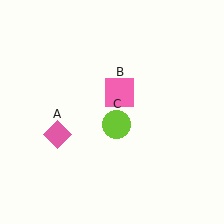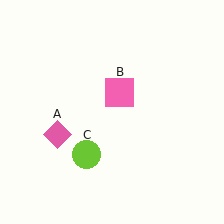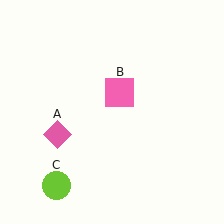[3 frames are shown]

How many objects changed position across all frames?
1 object changed position: lime circle (object C).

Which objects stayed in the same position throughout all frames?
Pink diamond (object A) and pink square (object B) remained stationary.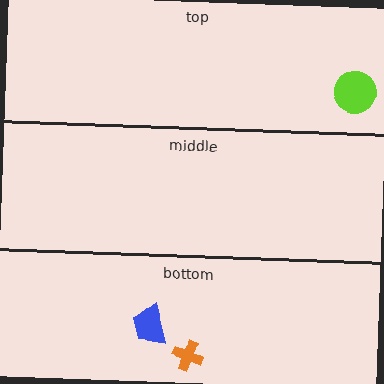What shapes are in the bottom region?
The blue trapezoid, the orange cross.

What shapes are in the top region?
The lime circle.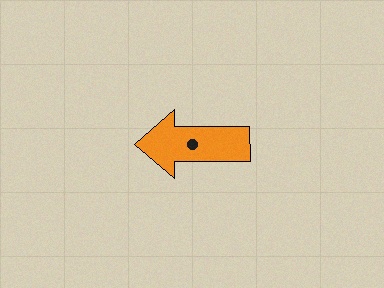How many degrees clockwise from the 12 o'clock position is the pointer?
Approximately 270 degrees.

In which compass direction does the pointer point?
West.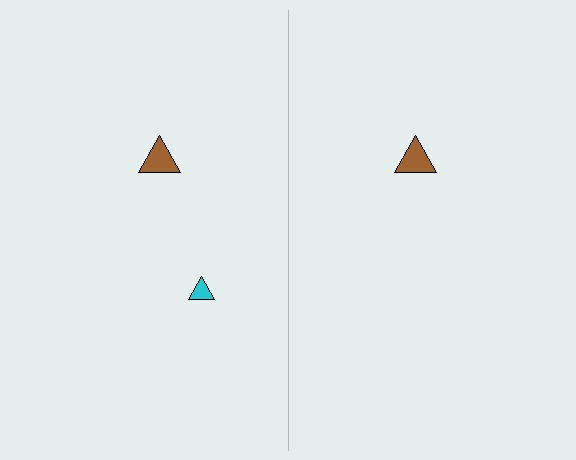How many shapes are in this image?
There are 3 shapes in this image.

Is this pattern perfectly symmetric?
No, the pattern is not perfectly symmetric. A cyan triangle is missing from the right side.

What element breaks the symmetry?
A cyan triangle is missing from the right side.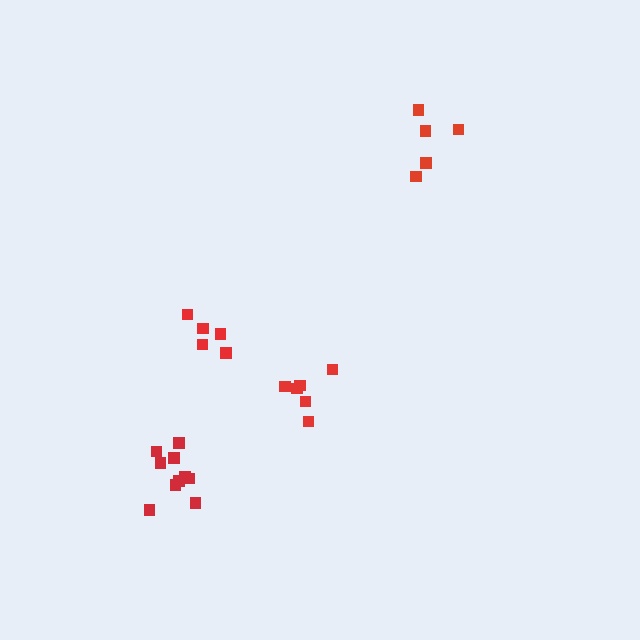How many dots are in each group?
Group 1: 5 dots, Group 2: 10 dots, Group 3: 6 dots, Group 4: 5 dots (26 total).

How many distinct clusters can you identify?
There are 4 distinct clusters.